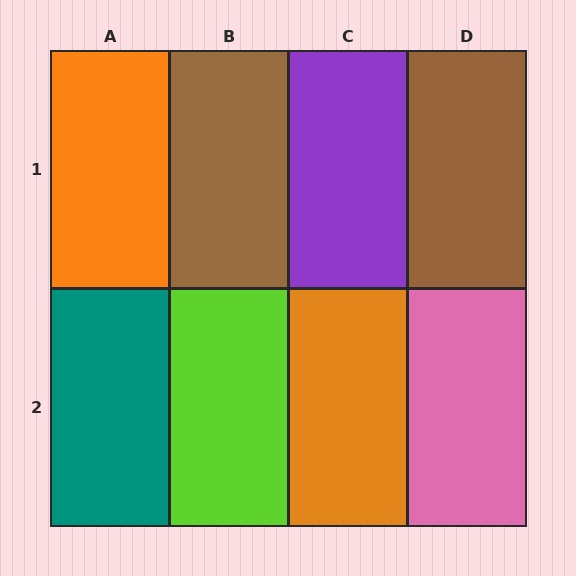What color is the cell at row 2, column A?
Teal.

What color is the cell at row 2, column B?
Lime.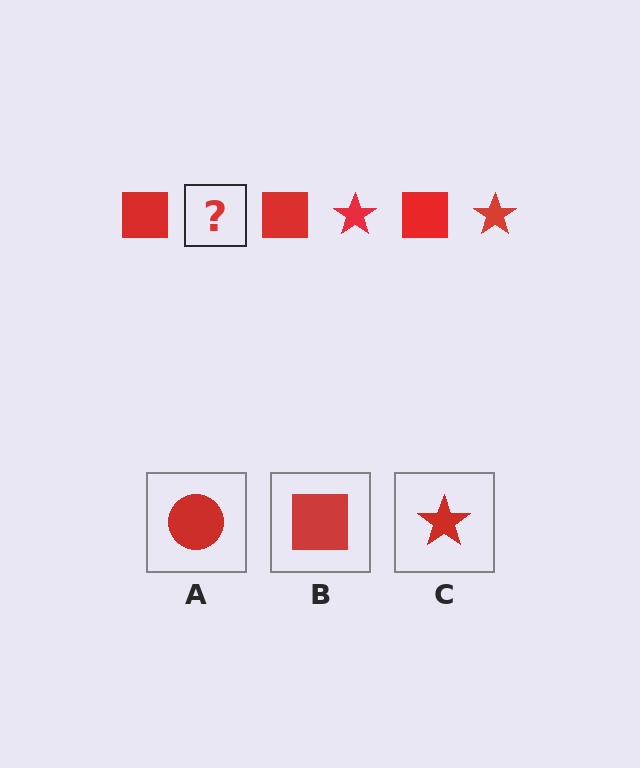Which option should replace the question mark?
Option C.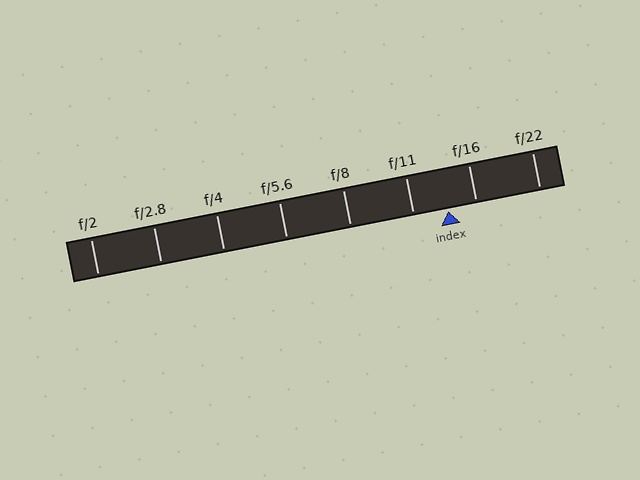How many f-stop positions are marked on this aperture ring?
There are 8 f-stop positions marked.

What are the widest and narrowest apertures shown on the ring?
The widest aperture shown is f/2 and the narrowest is f/22.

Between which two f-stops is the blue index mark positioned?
The index mark is between f/11 and f/16.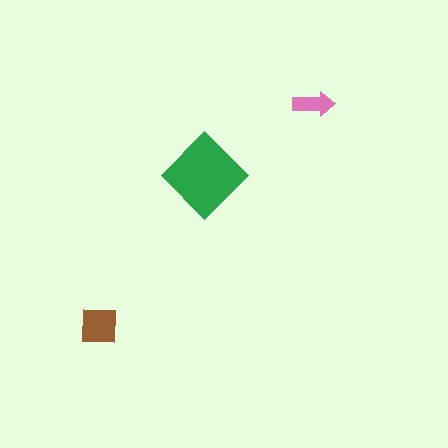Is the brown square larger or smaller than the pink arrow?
Larger.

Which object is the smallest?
The pink arrow.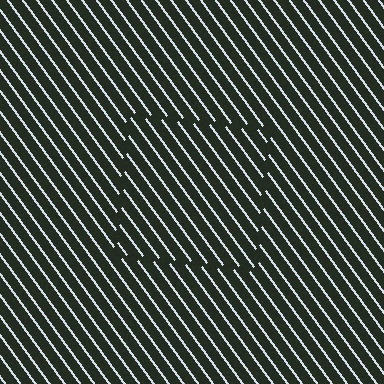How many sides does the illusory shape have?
4 sides — the line-ends trace a square.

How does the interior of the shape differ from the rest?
The interior of the shape contains the same grating, shifted by half a period — the contour is defined by the phase discontinuity where line-ends from the inner and outer gratings abut.